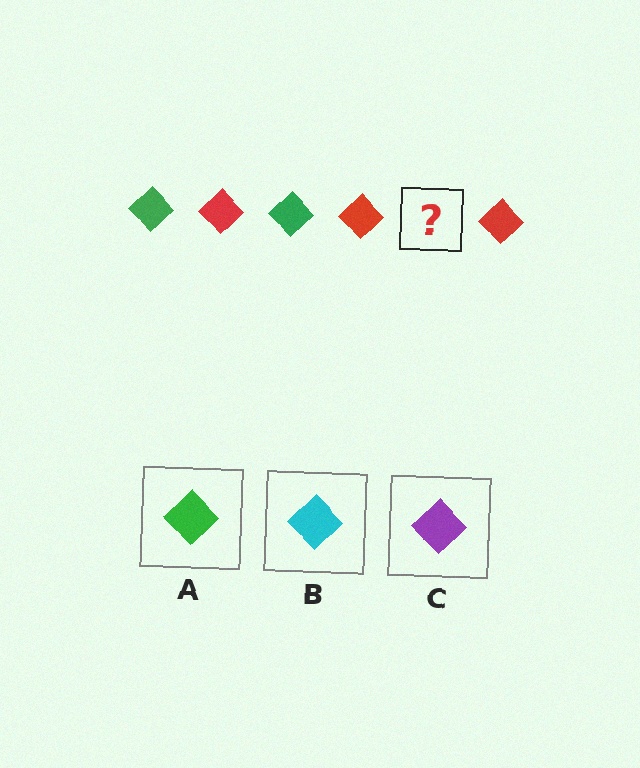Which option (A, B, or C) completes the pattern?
A.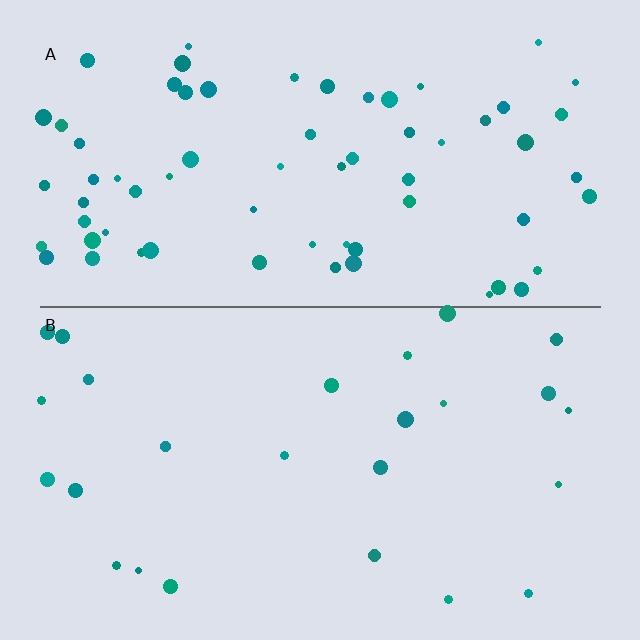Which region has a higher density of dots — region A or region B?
A (the top).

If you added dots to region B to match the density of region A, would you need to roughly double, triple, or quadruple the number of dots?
Approximately triple.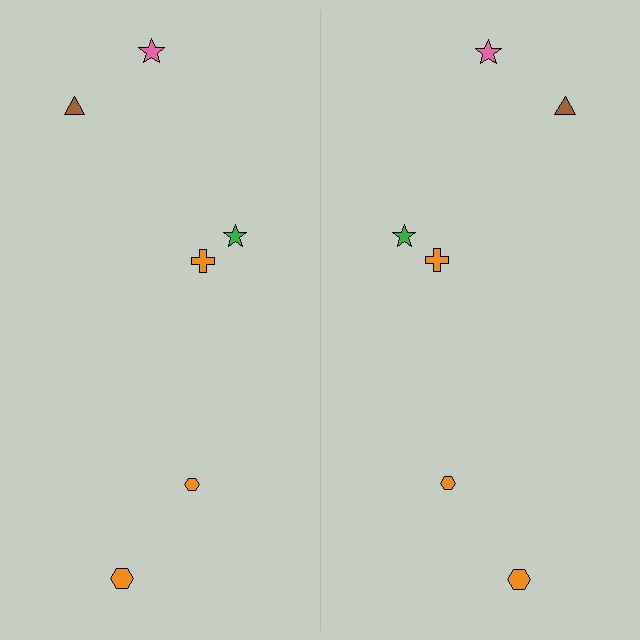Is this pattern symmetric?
Yes, this pattern has bilateral (reflection) symmetry.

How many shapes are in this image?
There are 12 shapes in this image.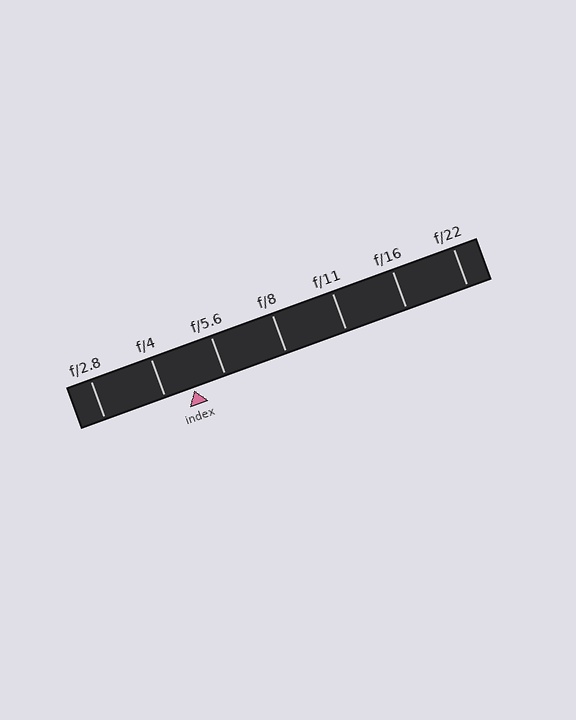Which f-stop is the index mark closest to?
The index mark is closest to f/4.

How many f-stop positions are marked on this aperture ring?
There are 7 f-stop positions marked.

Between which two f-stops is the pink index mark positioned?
The index mark is between f/4 and f/5.6.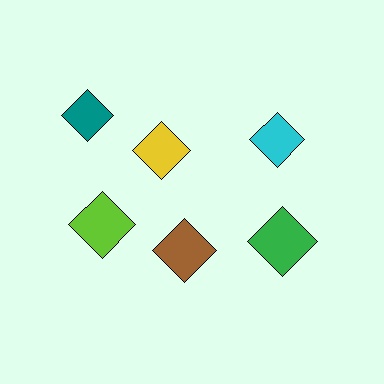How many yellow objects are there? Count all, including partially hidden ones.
There is 1 yellow object.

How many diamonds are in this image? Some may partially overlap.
There are 6 diamonds.